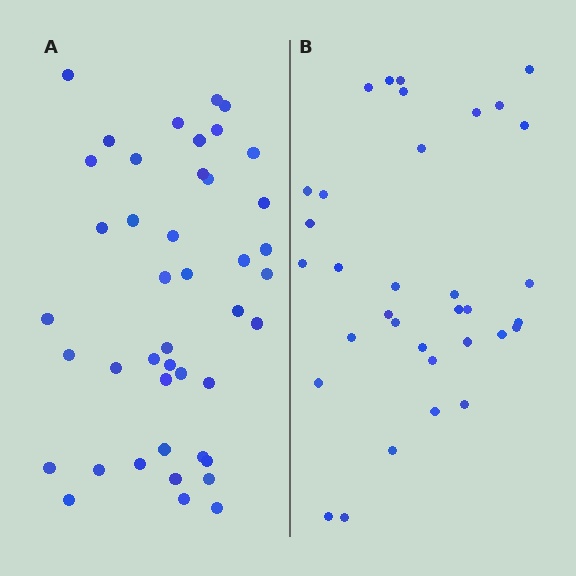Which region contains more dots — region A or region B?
Region A (the left region) has more dots.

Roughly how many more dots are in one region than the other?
Region A has roughly 8 or so more dots than region B.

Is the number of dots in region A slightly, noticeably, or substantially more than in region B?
Region A has noticeably more, but not dramatically so. The ratio is roughly 1.3 to 1.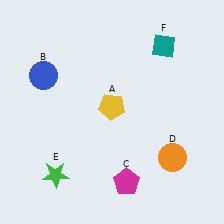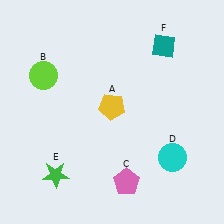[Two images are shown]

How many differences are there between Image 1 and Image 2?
There are 3 differences between the two images.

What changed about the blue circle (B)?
In Image 1, B is blue. In Image 2, it changed to lime.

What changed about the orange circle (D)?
In Image 1, D is orange. In Image 2, it changed to cyan.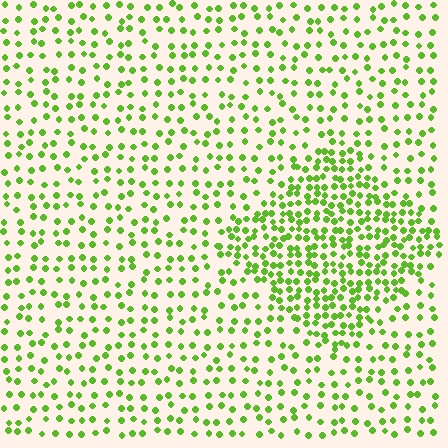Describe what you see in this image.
The image contains small lime elements arranged at two different densities. A diamond-shaped region is visible where the elements are more densely packed than the surrounding area.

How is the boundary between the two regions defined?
The boundary is defined by a change in element density (approximately 2.1x ratio). All elements are the same color, size, and shape.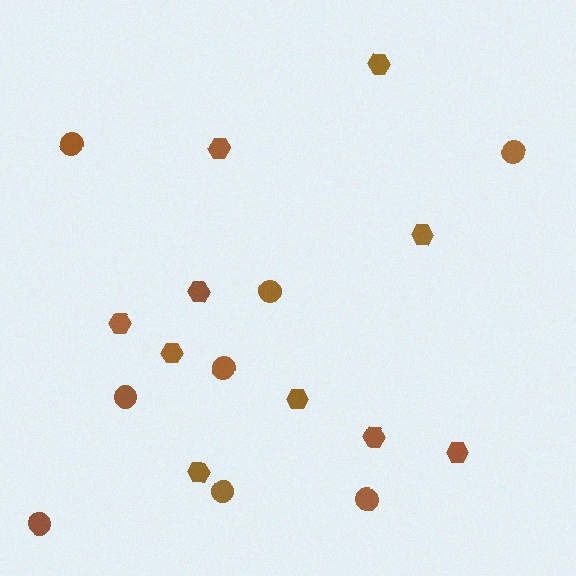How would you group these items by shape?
There are 2 groups: one group of hexagons (10) and one group of circles (8).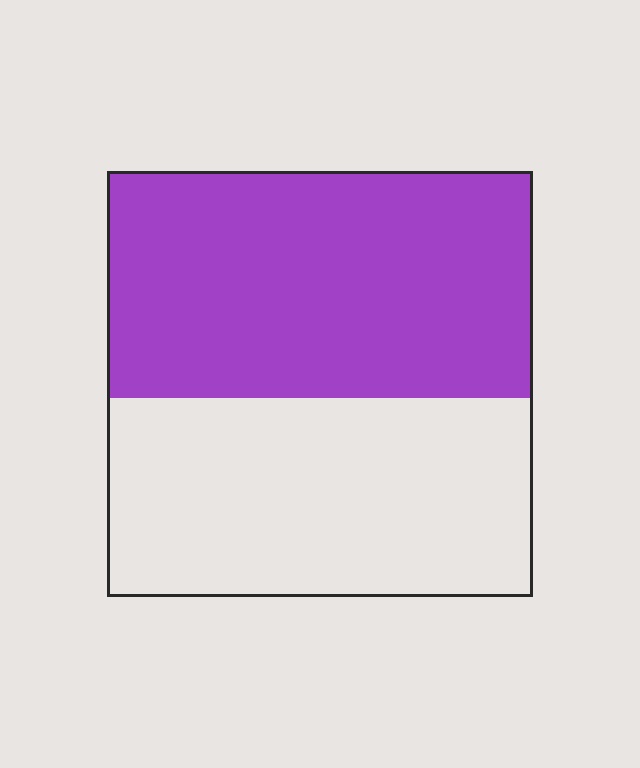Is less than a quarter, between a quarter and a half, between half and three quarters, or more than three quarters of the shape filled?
Between half and three quarters.